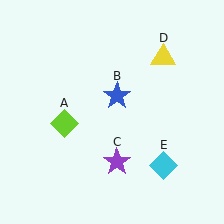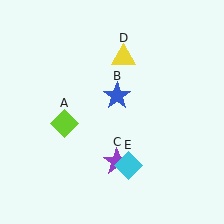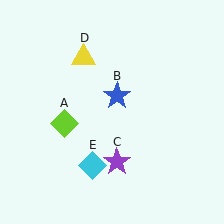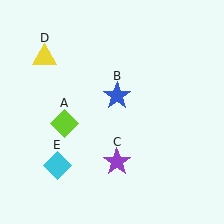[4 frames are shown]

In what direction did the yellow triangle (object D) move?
The yellow triangle (object D) moved left.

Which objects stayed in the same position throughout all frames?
Lime diamond (object A) and blue star (object B) and purple star (object C) remained stationary.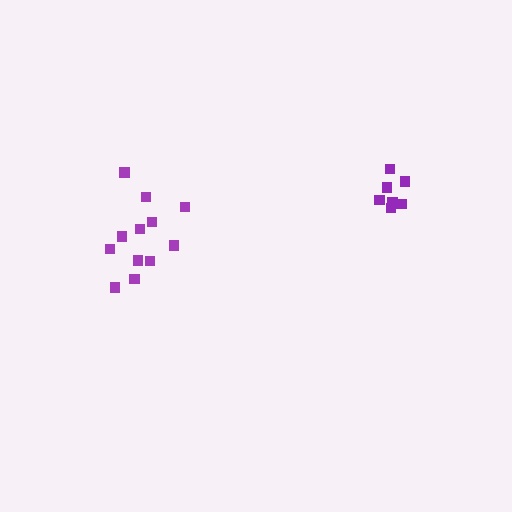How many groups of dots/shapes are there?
There are 2 groups.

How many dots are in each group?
Group 1: 12 dots, Group 2: 7 dots (19 total).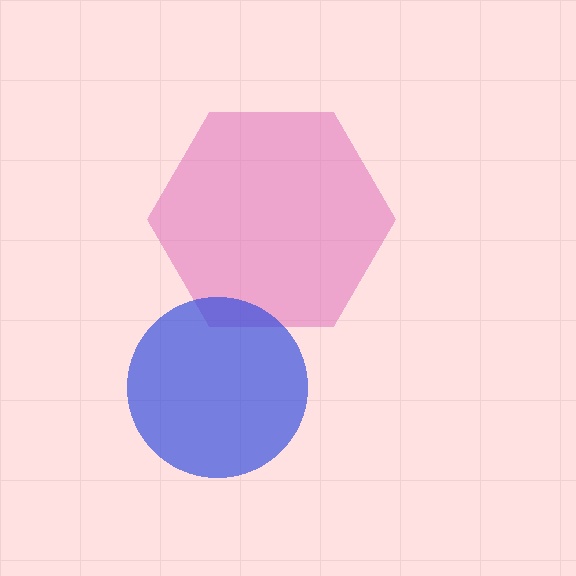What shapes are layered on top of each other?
The layered shapes are: a pink hexagon, a blue circle.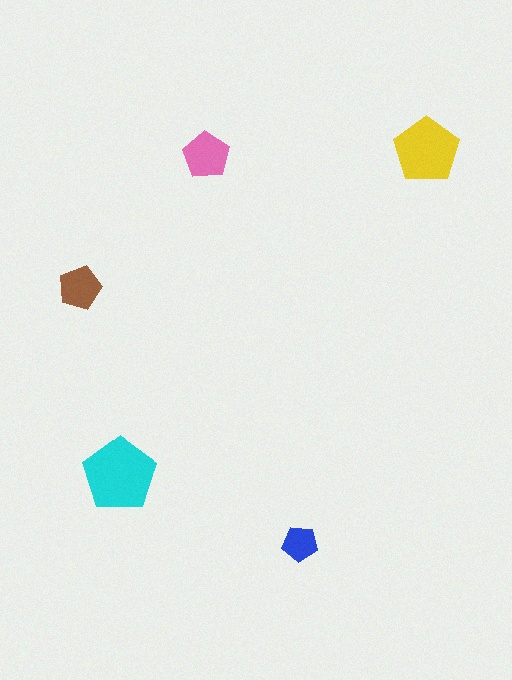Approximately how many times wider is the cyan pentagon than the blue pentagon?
About 2 times wider.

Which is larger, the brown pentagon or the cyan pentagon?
The cyan one.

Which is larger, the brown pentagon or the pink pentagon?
The pink one.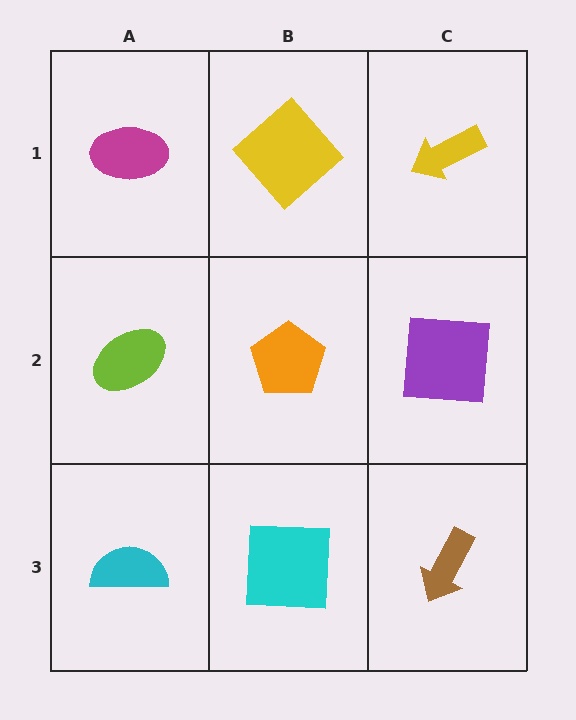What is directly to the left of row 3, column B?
A cyan semicircle.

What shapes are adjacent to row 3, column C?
A purple square (row 2, column C), a cyan square (row 3, column B).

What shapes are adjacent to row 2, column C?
A yellow arrow (row 1, column C), a brown arrow (row 3, column C), an orange pentagon (row 2, column B).